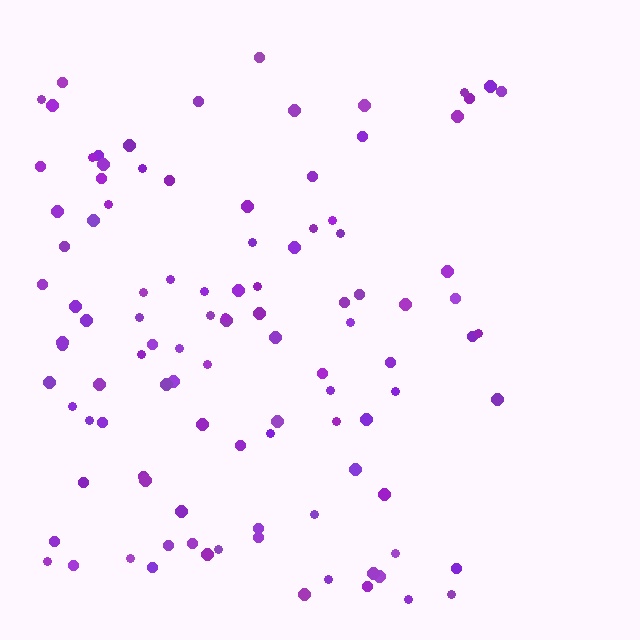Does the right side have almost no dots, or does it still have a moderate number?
Still a moderate number, just noticeably fewer than the left.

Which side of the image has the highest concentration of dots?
The left.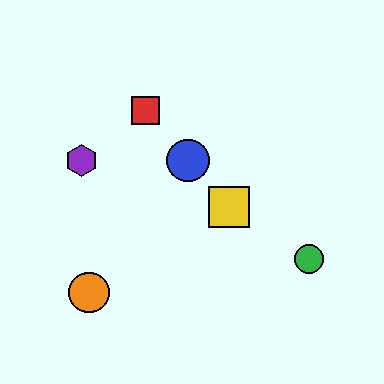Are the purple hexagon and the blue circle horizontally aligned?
Yes, both are at y≈161.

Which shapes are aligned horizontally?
The blue circle, the purple hexagon are aligned horizontally.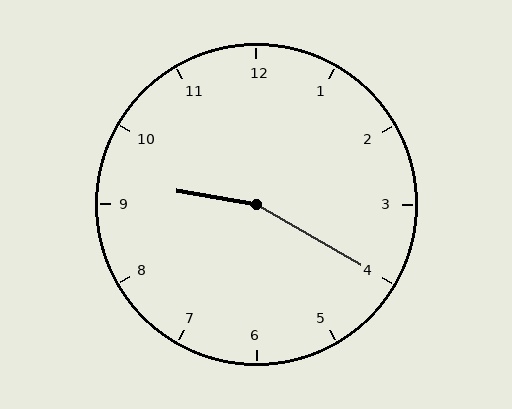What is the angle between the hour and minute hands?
Approximately 160 degrees.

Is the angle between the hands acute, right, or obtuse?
It is obtuse.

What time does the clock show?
9:20.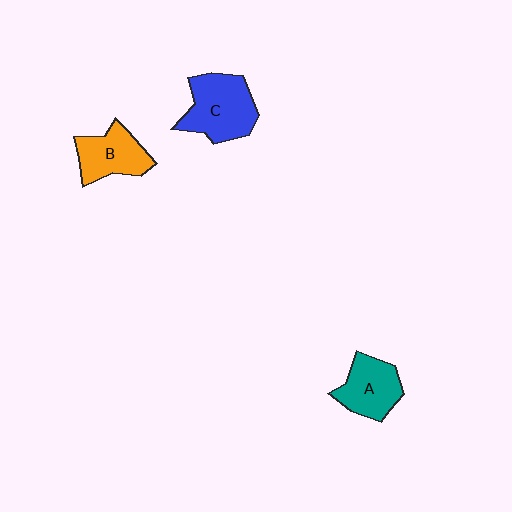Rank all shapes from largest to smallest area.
From largest to smallest: C (blue), B (orange), A (teal).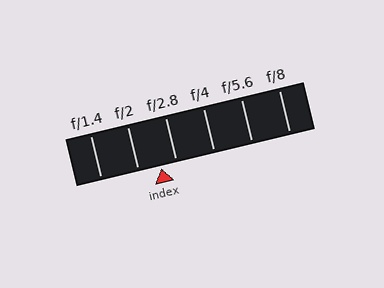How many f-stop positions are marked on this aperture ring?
There are 6 f-stop positions marked.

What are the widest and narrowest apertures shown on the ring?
The widest aperture shown is f/1.4 and the narrowest is f/8.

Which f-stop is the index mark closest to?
The index mark is closest to f/2.8.